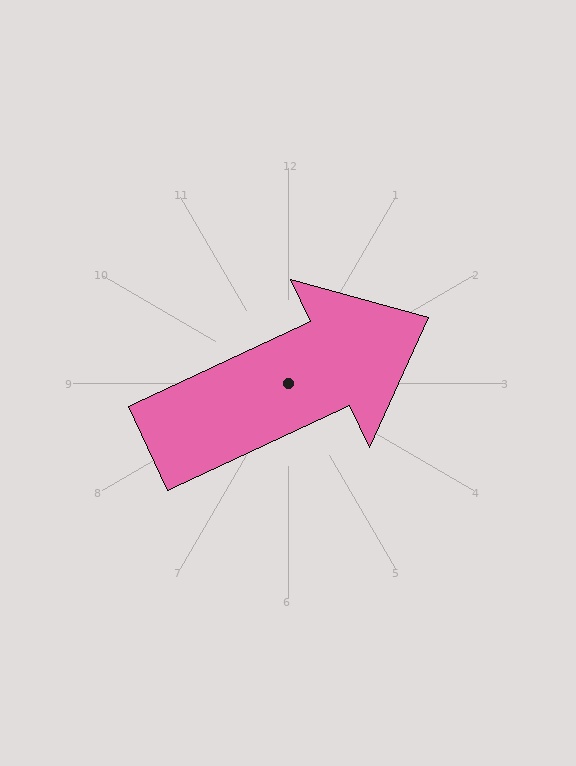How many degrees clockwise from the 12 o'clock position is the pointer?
Approximately 65 degrees.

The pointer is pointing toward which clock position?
Roughly 2 o'clock.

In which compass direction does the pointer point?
Northeast.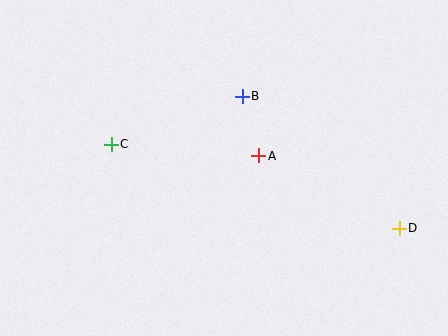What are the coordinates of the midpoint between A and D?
The midpoint between A and D is at (329, 192).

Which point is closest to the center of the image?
Point A at (259, 156) is closest to the center.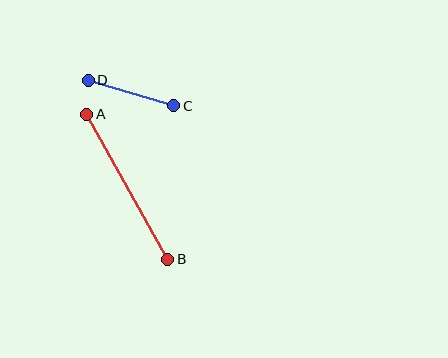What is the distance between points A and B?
The distance is approximately 166 pixels.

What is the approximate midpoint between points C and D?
The midpoint is at approximately (131, 93) pixels.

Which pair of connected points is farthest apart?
Points A and B are farthest apart.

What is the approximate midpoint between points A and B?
The midpoint is at approximately (127, 187) pixels.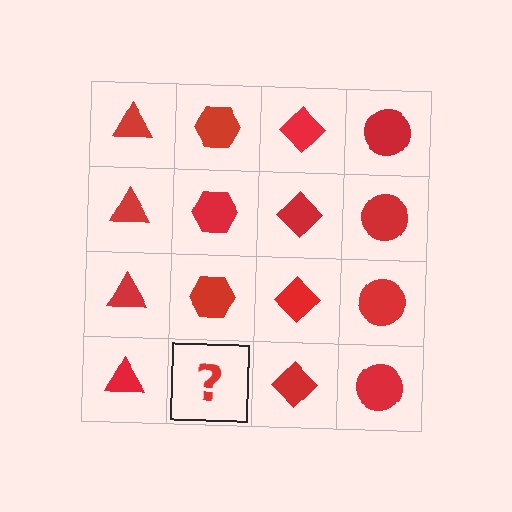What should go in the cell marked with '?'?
The missing cell should contain a red hexagon.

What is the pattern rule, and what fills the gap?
The rule is that each column has a consistent shape. The gap should be filled with a red hexagon.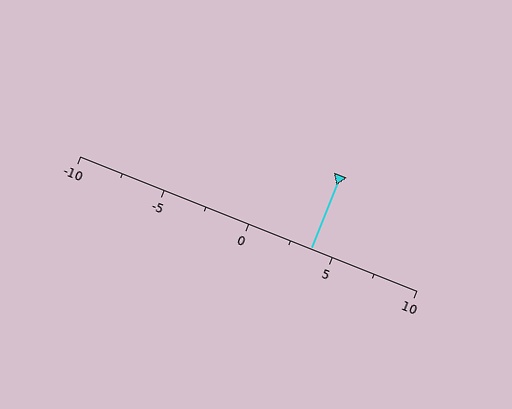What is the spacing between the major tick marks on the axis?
The major ticks are spaced 5 apart.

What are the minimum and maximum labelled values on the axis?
The axis runs from -10 to 10.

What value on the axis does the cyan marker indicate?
The marker indicates approximately 3.8.